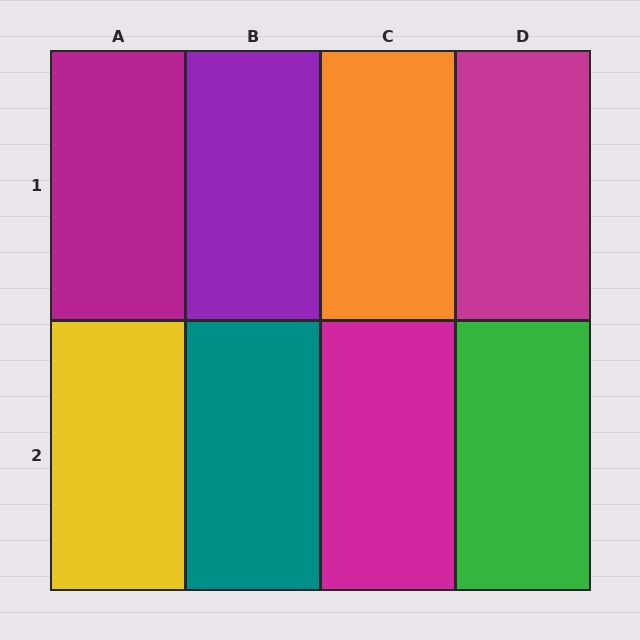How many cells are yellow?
1 cell is yellow.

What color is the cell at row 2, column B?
Teal.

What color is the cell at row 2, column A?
Yellow.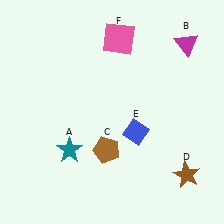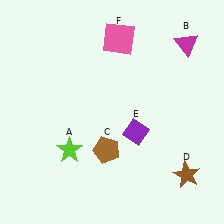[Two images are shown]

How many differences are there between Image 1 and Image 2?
There are 2 differences between the two images.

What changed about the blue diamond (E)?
In Image 1, E is blue. In Image 2, it changed to purple.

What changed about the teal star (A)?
In Image 1, A is teal. In Image 2, it changed to lime.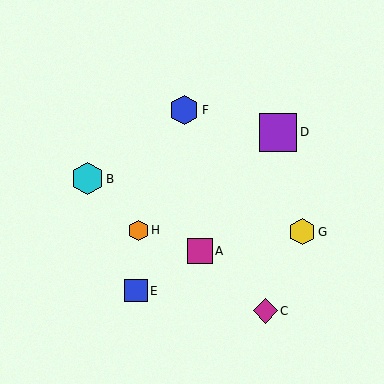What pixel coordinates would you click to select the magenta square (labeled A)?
Click at (200, 251) to select the magenta square A.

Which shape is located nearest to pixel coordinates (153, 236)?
The orange hexagon (labeled H) at (138, 230) is nearest to that location.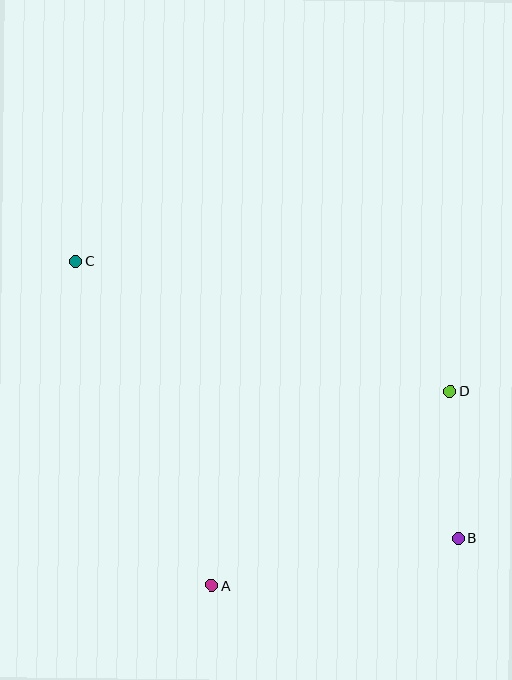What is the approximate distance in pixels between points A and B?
The distance between A and B is approximately 250 pixels.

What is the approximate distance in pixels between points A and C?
The distance between A and C is approximately 352 pixels.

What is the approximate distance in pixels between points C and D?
The distance between C and D is approximately 397 pixels.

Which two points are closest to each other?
Points B and D are closest to each other.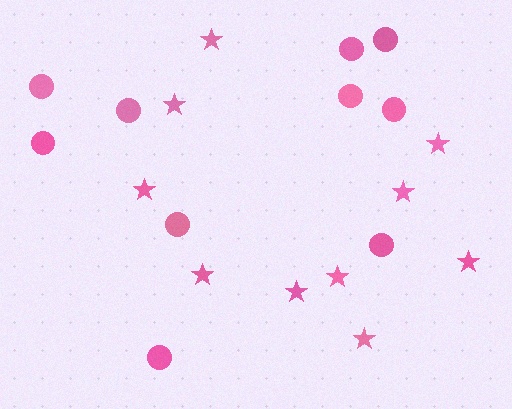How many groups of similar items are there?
There are 2 groups: one group of stars (10) and one group of circles (10).